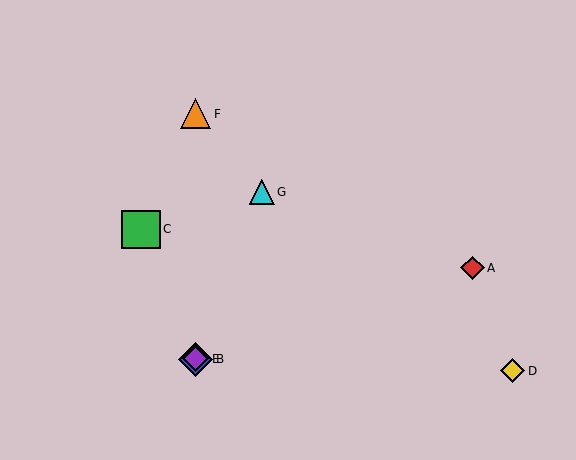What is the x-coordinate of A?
Object A is at x≈473.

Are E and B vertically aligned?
Yes, both are at x≈196.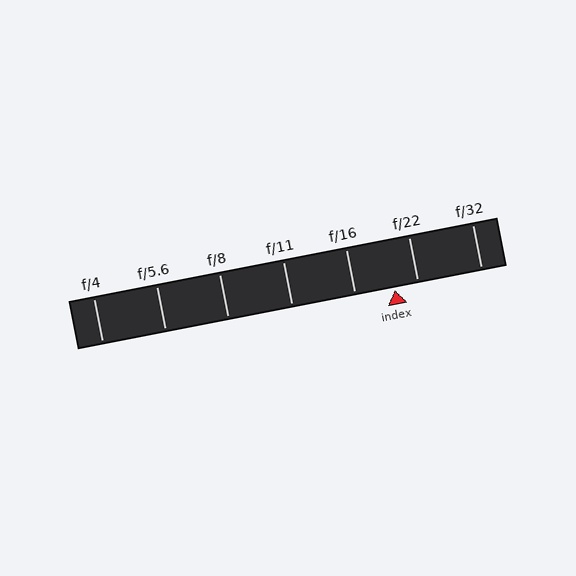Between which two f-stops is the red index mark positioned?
The index mark is between f/16 and f/22.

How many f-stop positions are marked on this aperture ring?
There are 7 f-stop positions marked.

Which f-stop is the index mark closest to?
The index mark is closest to f/22.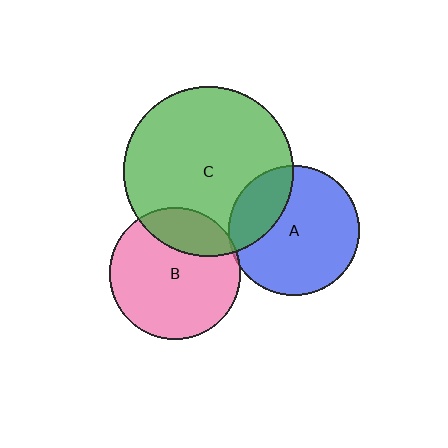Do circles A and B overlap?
Yes.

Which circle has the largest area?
Circle C (green).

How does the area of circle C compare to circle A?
Approximately 1.7 times.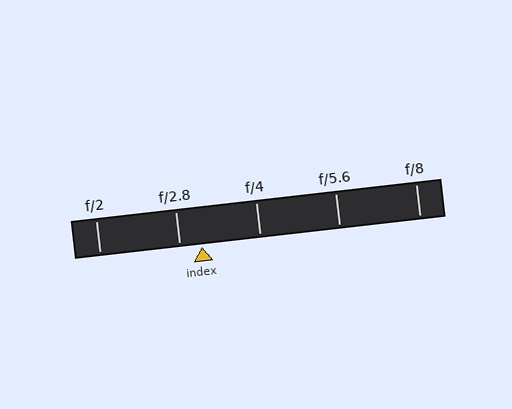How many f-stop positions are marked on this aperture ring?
There are 5 f-stop positions marked.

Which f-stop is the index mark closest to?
The index mark is closest to f/2.8.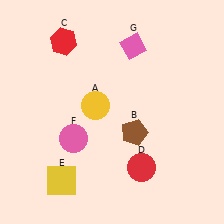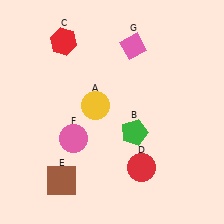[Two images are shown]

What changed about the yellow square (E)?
In Image 1, E is yellow. In Image 2, it changed to brown.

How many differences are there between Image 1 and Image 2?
There are 2 differences between the two images.